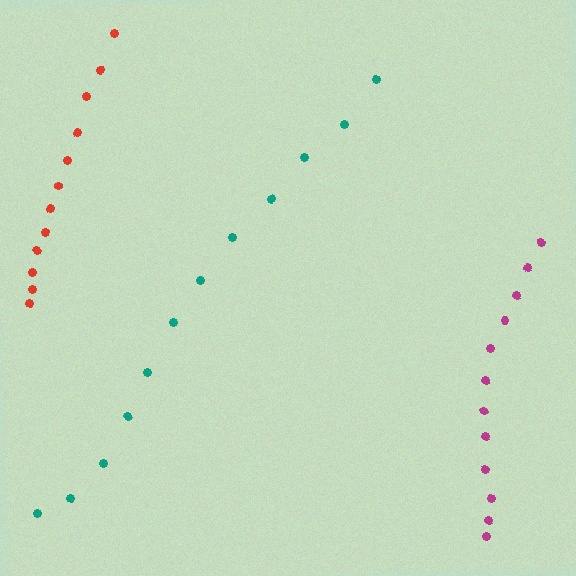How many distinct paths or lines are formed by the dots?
There are 3 distinct paths.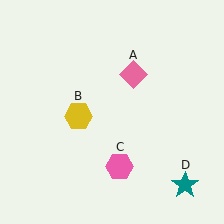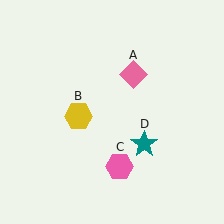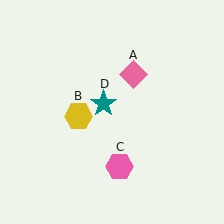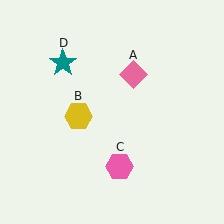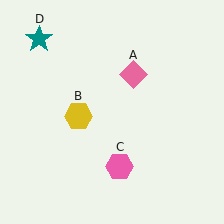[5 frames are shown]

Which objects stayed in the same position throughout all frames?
Pink diamond (object A) and yellow hexagon (object B) and pink hexagon (object C) remained stationary.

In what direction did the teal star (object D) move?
The teal star (object D) moved up and to the left.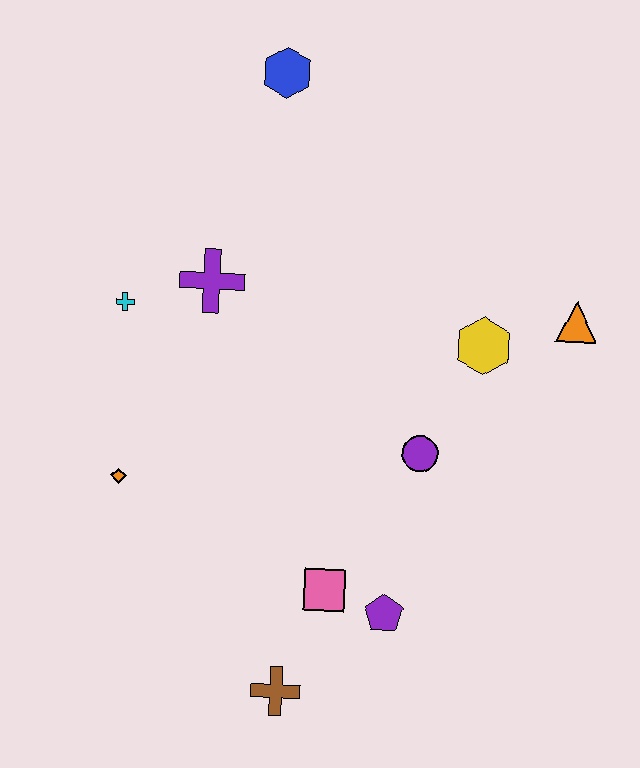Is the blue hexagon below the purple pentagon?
No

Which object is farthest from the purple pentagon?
The blue hexagon is farthest from the purple pentagon.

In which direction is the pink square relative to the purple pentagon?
The pink square is to the left of the purple pentagon.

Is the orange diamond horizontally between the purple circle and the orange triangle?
No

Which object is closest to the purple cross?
The cyan cross is closest to the purple cross.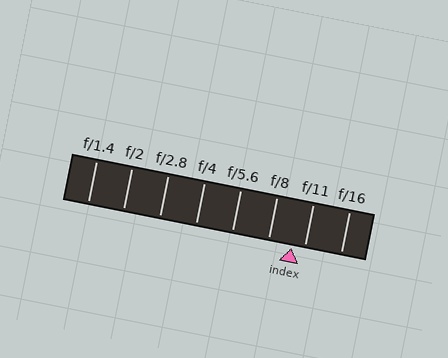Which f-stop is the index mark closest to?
The index mark is closest to f/11.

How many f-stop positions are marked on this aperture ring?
There are 8 f-stop positions marked.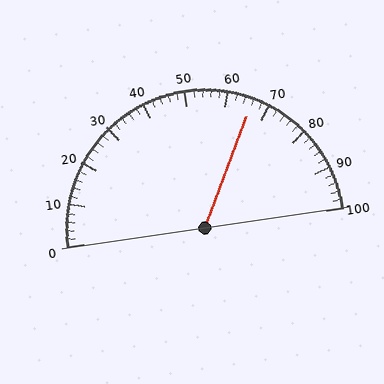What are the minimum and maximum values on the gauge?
The gauge ranges from 0 to 100.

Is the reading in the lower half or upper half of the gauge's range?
The reading is in the upper half of the range (0 to 100).